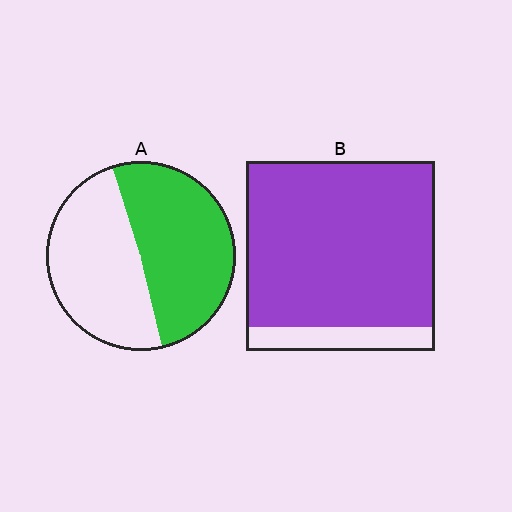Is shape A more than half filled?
Roughly half.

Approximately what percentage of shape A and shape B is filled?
A is approximately 50% and B is approximately 85%.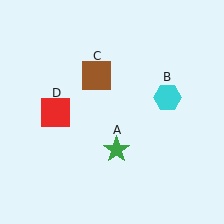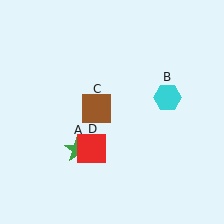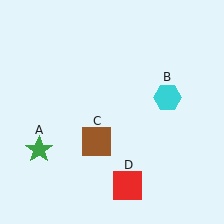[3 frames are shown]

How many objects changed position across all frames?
3 objects changed position: green star (object A), brown square (object C), red square (object D).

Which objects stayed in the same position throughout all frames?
Cyan hexagon (object B) remained stationary.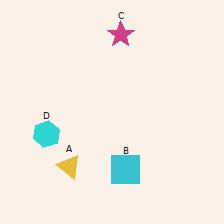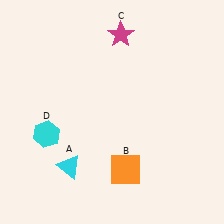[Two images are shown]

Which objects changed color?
A changed from yellow to cyan. B changed from cyan to orange.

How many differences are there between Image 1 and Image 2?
There are 2 differences between the two images.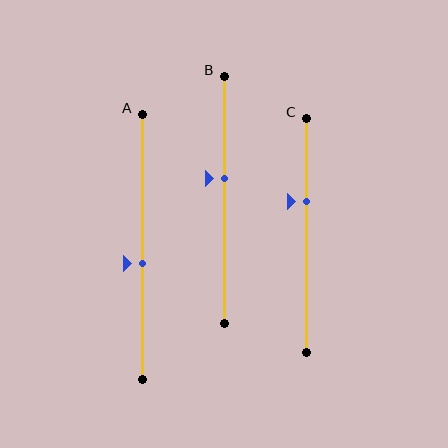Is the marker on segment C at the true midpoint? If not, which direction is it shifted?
No, the marker on segment C is shifted upward by about 15% of the segment length.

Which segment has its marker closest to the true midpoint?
Segment A has its marker closest to the true midpoint.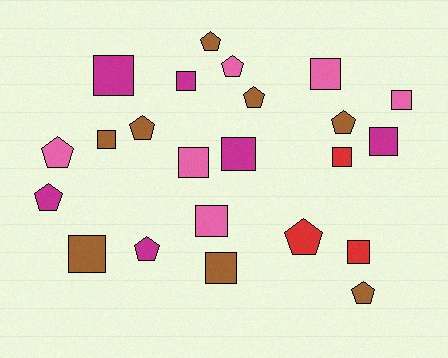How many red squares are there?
There are 2 red squares.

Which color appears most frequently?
Brown, with 8 objects.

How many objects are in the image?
There are 23 objects.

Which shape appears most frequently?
Square, with 13 objects.